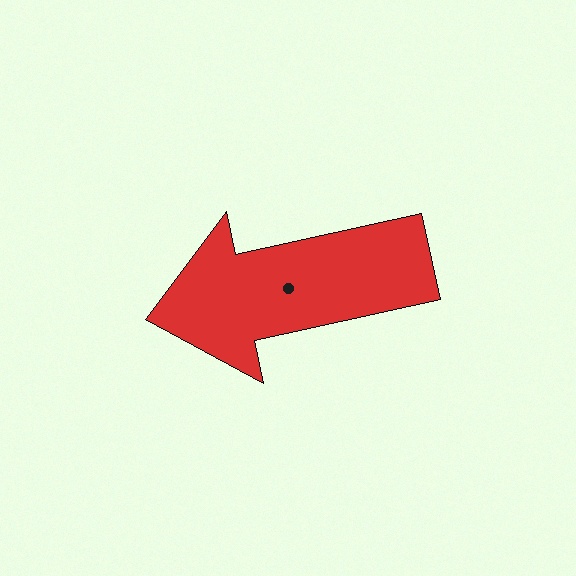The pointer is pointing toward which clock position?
Roughly 9 o'clock.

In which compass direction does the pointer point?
West.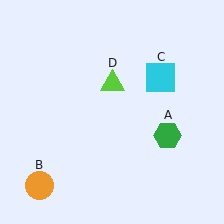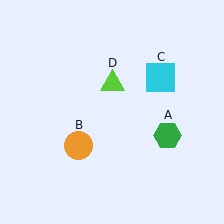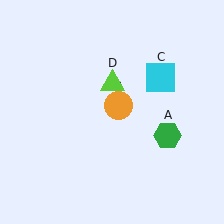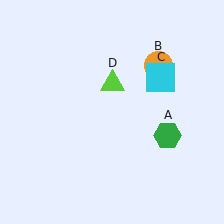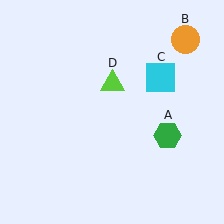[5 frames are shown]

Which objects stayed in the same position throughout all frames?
Green hexagon (object A) and cyan square (object C) and lime triangle (object D) remained stationary.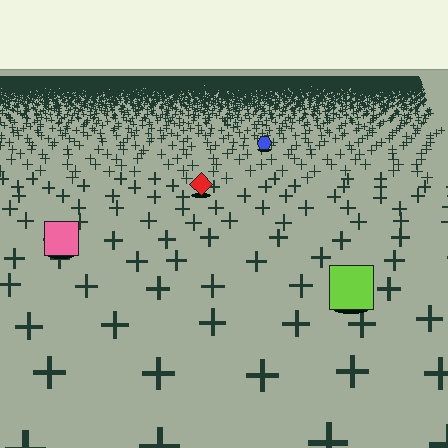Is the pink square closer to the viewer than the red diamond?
Yes. The pink square is closer — you can tell from the texture gradient: the ground texture is coarser near it.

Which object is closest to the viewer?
The lime square is closest. The texture marks near it are larger and more spread out.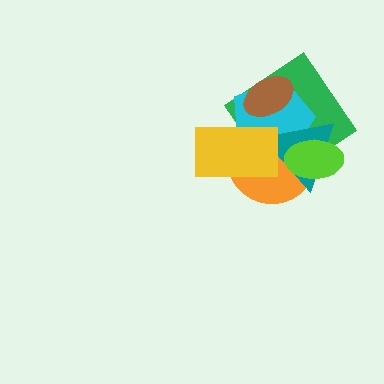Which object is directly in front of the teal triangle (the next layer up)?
The yellow rectangle is directly in front of the teal triangle.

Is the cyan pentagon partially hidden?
Yes, it is partially covered by another shape.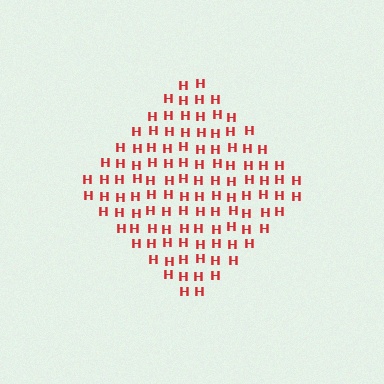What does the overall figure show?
The overall figure shows a diamond.